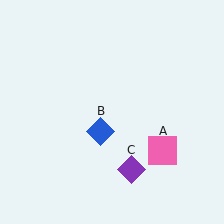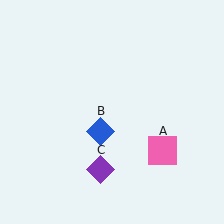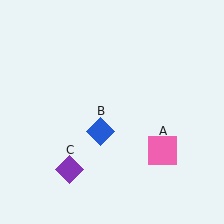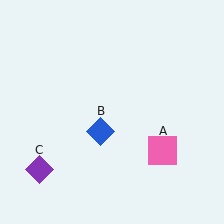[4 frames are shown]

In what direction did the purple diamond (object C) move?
The purple diamond (object C) moved left.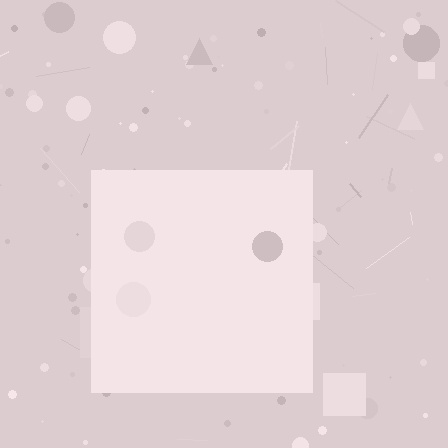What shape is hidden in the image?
A square is hidden in the image.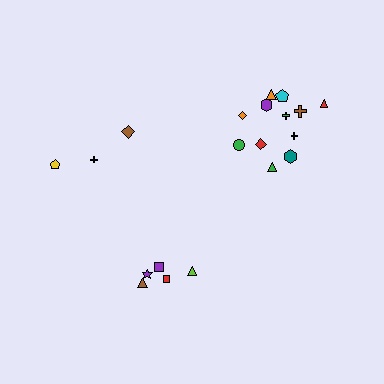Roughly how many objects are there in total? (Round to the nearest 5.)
Roughly 20 objects in total.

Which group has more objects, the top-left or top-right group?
The top-right group.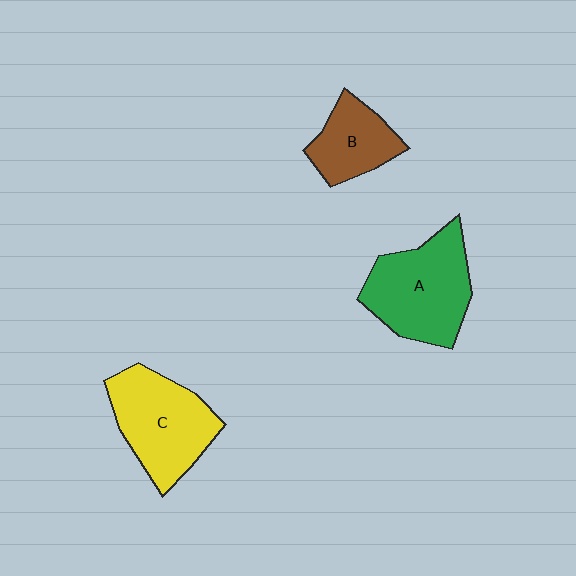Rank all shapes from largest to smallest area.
From largest to smallest: A (green), C (yellow), B (brown).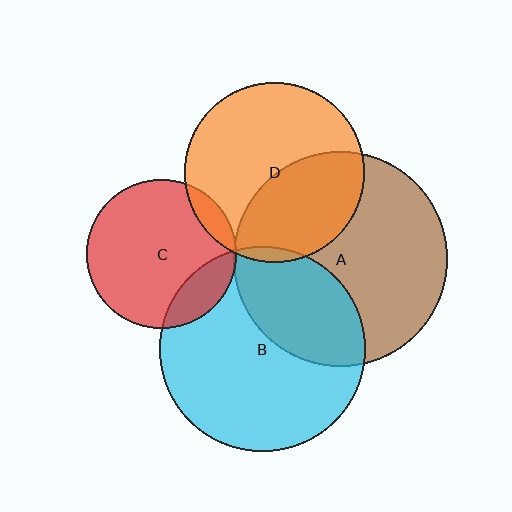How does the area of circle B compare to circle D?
Approximately 1.3 times.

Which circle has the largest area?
Circle A (brown).